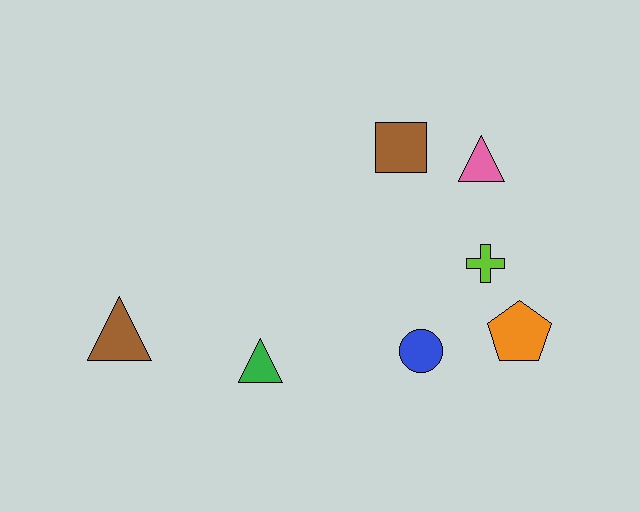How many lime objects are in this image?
There is 1 lime object.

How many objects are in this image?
There are 7 objects.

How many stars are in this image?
There are no stars.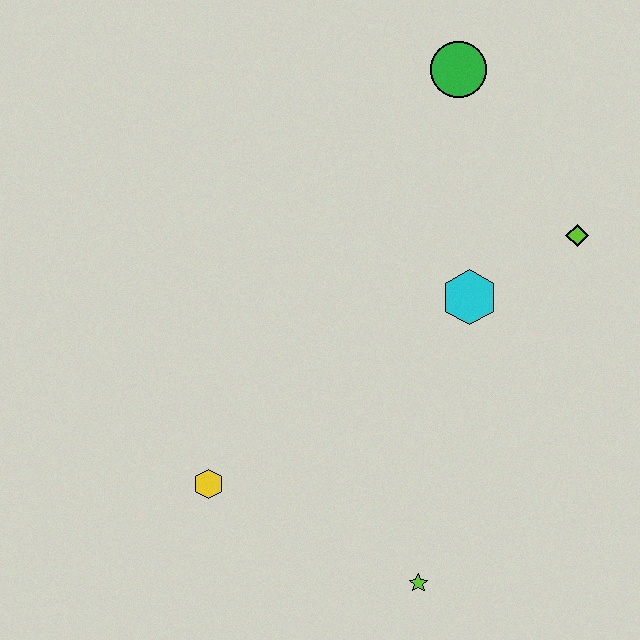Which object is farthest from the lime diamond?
The yellow hexagon is farthest from the lime diamond.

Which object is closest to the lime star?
The yellow hexagon is closest to the lime star.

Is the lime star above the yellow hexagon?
No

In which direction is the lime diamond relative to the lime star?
The lime diamond is above the lime star.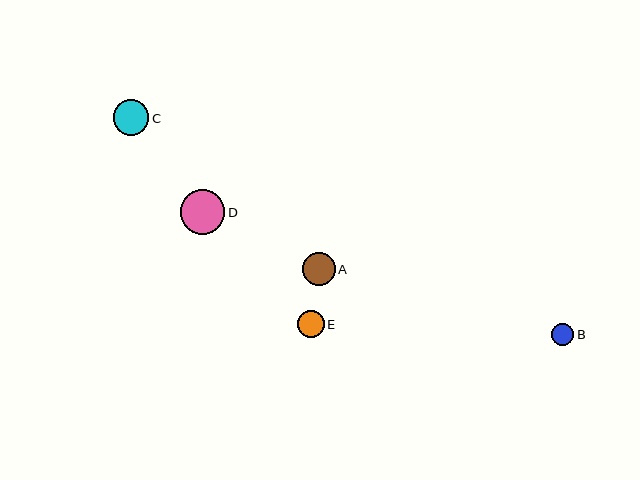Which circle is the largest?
Circle D is the largest with a size of approximately 44 pixels.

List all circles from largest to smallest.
From largest to smallest: D, C, A, E, B.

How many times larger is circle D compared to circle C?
Circle D is approximately 1.3 times the size of circle C.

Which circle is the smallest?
Circle B is the smallest with a size of approximately 22 pixels.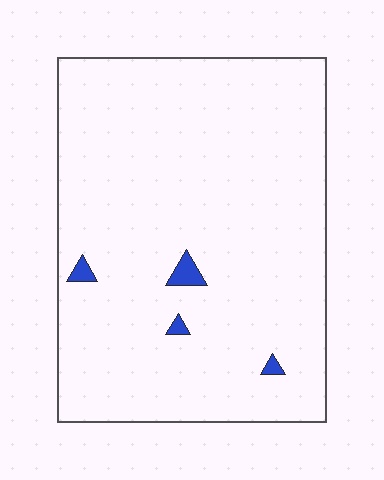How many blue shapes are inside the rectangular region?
4.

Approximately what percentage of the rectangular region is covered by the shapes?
Approximately 0%.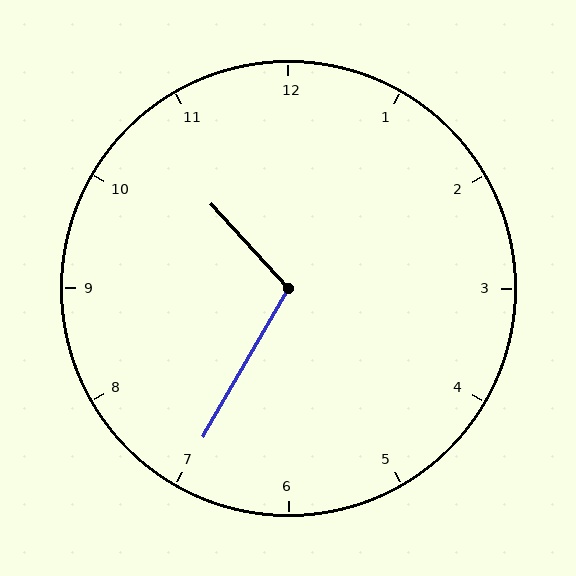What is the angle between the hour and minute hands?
Approximately 108 degrees.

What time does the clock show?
10:35.